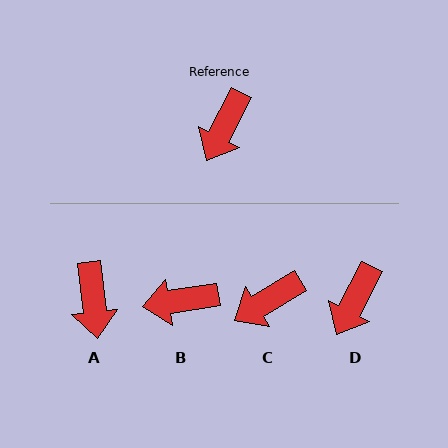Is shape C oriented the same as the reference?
No, it is off by about 31 degrees.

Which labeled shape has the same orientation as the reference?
D.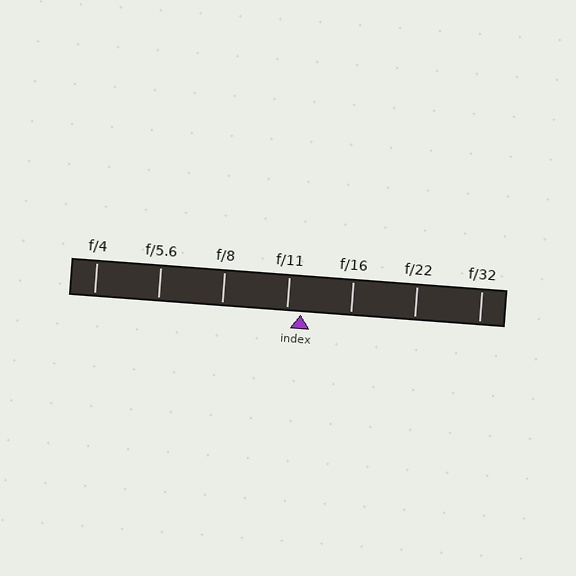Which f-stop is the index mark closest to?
The index mark is closest to f/11.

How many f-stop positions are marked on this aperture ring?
There are 7 f-stop positions marked.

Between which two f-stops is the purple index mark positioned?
The index mark is between f/11 and f/16.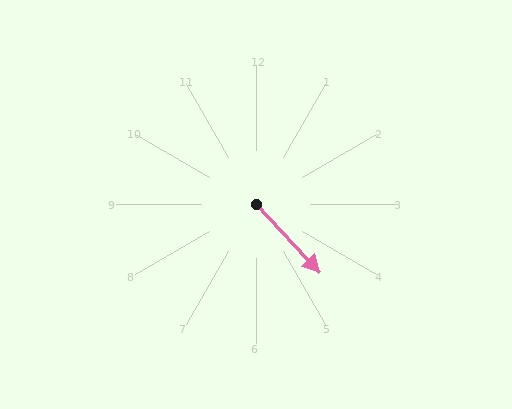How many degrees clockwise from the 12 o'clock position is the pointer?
Approximately 137 degrees.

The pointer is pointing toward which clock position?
Roughly 5 o'clock.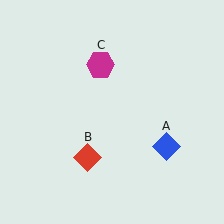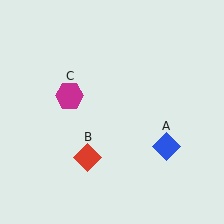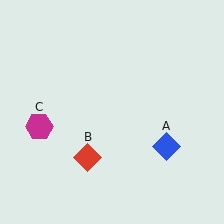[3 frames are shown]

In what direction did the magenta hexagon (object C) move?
The magenta hexagon (object C) moved down and to the left.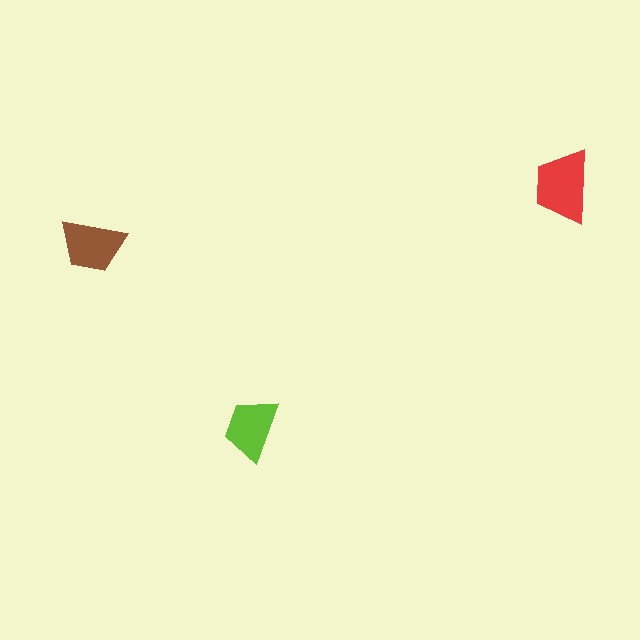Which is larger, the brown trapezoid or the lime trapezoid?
The brown one.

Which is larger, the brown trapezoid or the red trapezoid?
The red one.